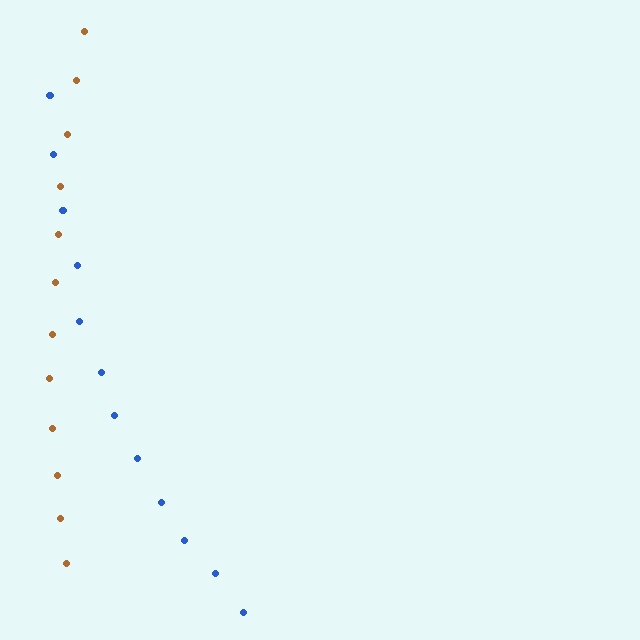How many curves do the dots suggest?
There are 2 distinct paths.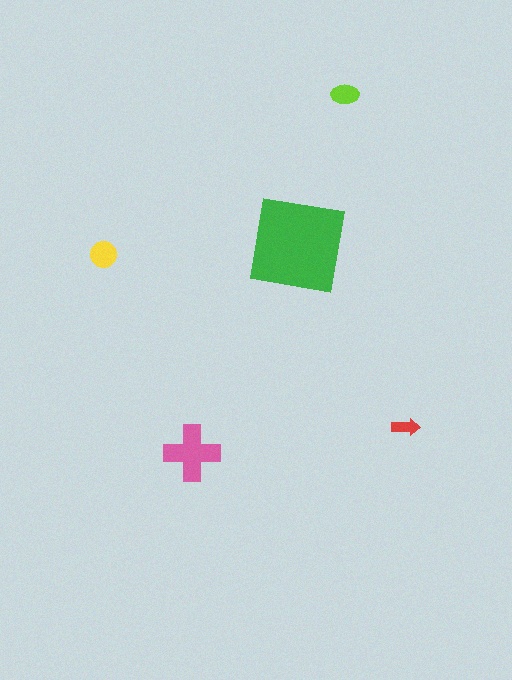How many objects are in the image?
There are 5 objects in the image.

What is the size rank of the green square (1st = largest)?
1st.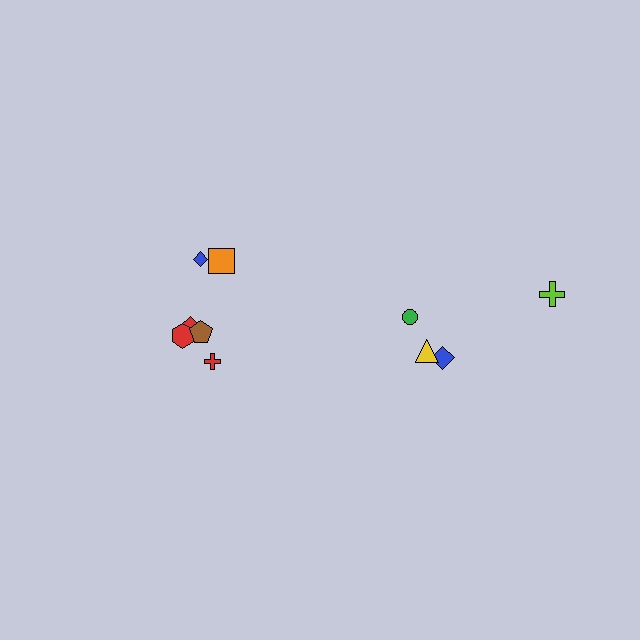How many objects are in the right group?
There are 4 objects.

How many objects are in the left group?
There are 6 objects.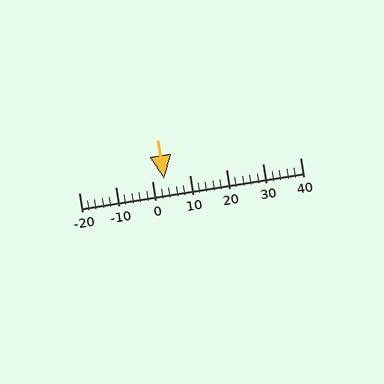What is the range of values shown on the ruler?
The ruler shows values from -20 to 40.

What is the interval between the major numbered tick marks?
The major tick marks are spaced 10 units apart.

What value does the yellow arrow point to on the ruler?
The yellow arrow points to approximately 3.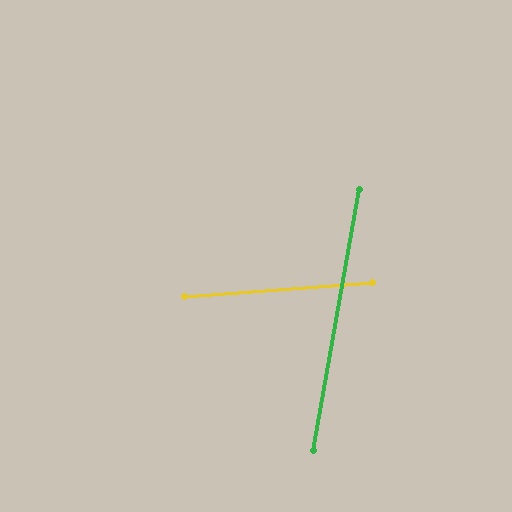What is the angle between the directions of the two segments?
Approximately 76 degrees.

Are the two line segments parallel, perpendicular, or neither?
Neither parallel nor perpendicular — they differ by about 76°.